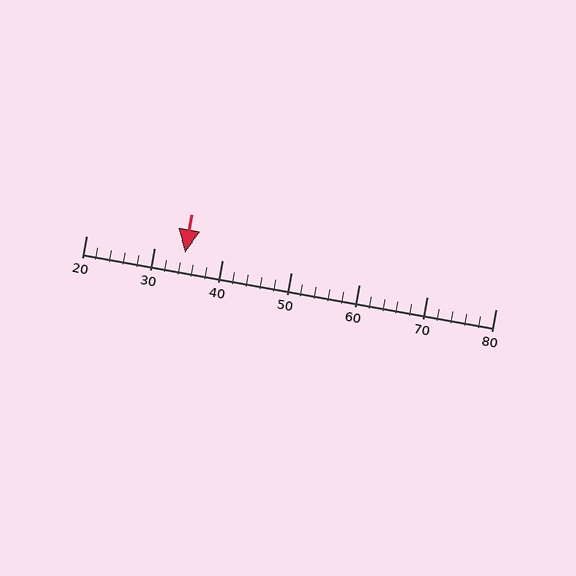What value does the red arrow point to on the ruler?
The red arrow points to approximately 34.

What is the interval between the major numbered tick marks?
The major tick marks are spaced 10 units apart.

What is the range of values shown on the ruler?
The ruler shows values from 20 to 80.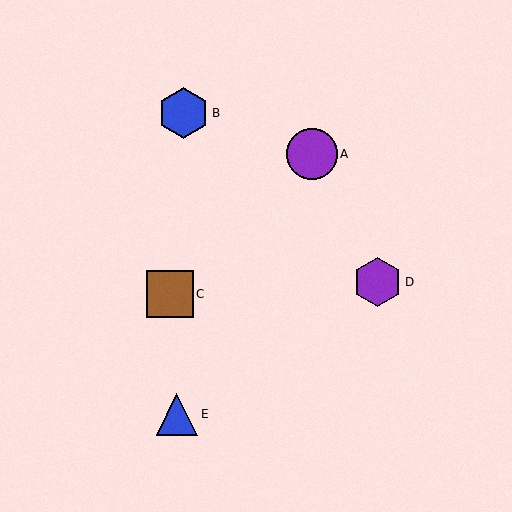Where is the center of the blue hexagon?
The center of the blue hexagon is at (184, 113).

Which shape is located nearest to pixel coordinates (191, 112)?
The blue hexagon (labeled B) at (184, 113) is nearest to that location.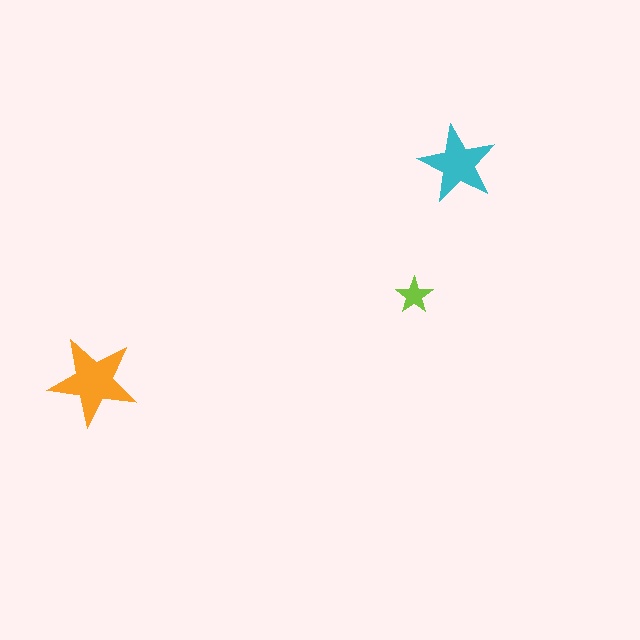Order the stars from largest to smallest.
the orange one, the cyan one, the lime one.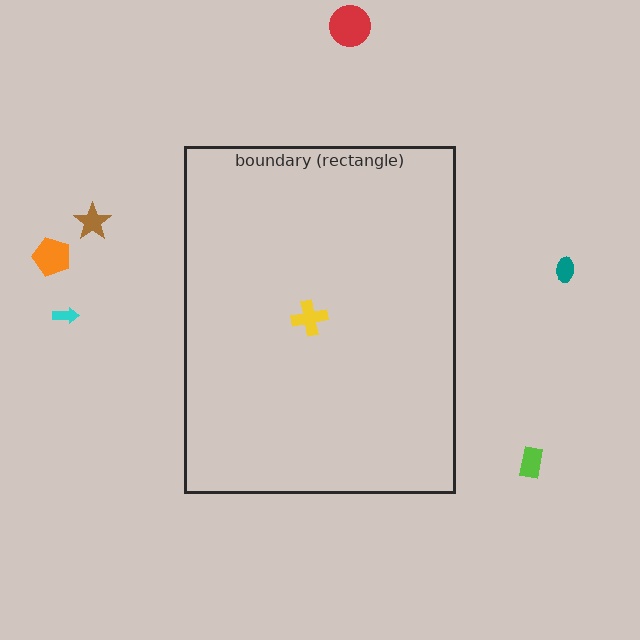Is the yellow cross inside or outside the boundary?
Inside.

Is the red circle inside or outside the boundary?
Outside.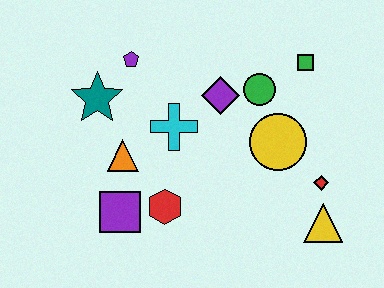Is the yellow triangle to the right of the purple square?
Yes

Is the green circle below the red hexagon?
No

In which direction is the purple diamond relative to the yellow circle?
The purple diamond is to the left of the yellow circle.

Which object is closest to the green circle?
The purple diamond is closest to the green circle.